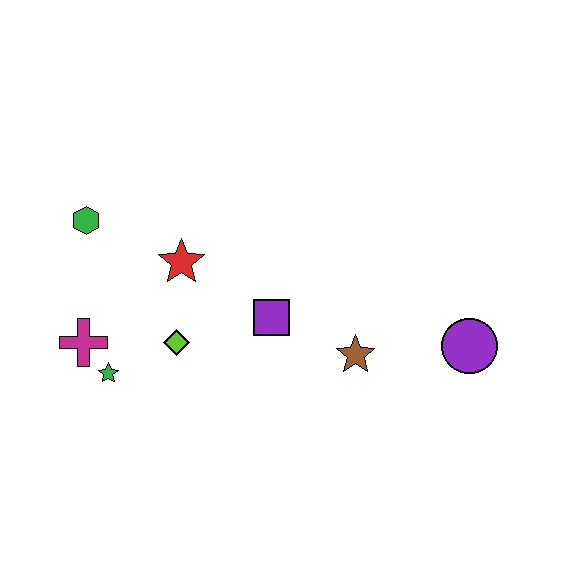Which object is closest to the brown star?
The purple square is closest to the brown star.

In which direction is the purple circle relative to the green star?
The purple circle is to the right of the green star.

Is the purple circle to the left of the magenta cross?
No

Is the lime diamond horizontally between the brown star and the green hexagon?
Yes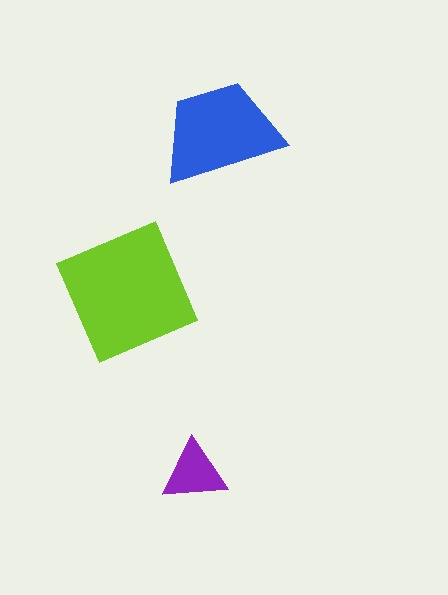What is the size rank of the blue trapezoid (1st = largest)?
2nd.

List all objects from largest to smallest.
The lime square, the blue trapezoid, the purple triangle.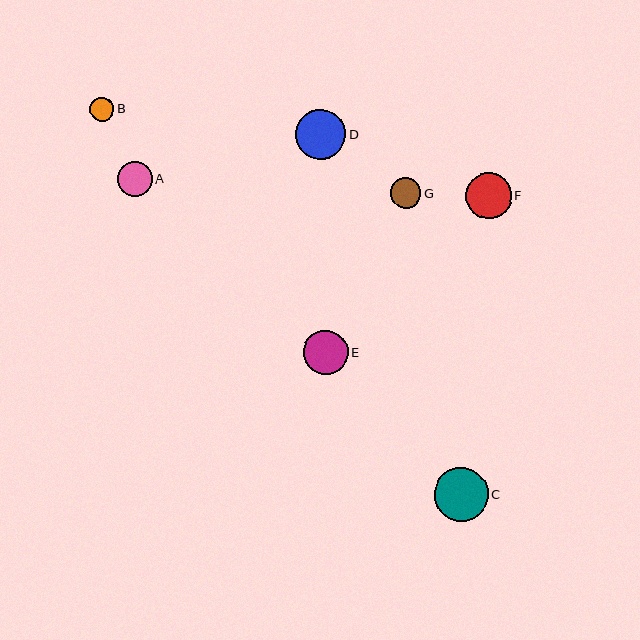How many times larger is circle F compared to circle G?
Circle F is approximately 1.5 times the size of circle G.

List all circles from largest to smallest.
From largest to smallest: C, D, F, E, A, G, B.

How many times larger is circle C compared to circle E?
Circle C is approximately 1.2 times the size of circle E.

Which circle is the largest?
Circle C is the largest with a size of approximately 54 pixels.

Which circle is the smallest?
Circle B is the smallest with a size of approximately 24 pixels.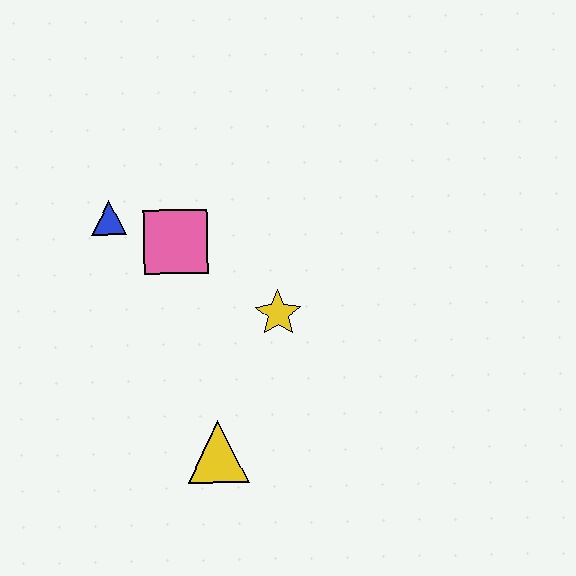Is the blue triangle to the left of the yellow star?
Yes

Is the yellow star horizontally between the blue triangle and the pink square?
No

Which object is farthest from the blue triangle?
The yellow triangle is farthest from the blue triangle.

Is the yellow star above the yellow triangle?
Yes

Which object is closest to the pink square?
The blue triangle is closest to the pink square.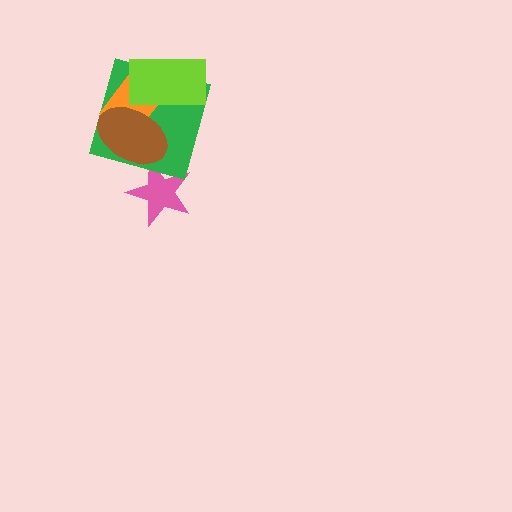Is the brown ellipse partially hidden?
No, no other shape covers it.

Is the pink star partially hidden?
Yes, it is partially covered by another shape.